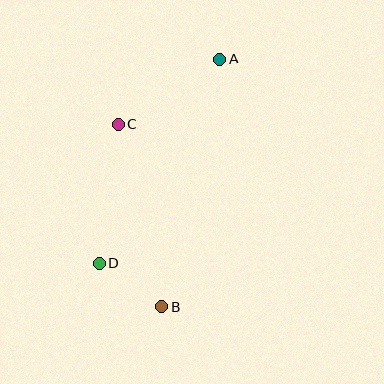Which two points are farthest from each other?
Points A and B are farthest from each other.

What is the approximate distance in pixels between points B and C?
The distance between B and C is approximately 188 pixels.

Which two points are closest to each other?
Points B and D are closest to each other.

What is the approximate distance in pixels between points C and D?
The distance between C and D is approximately 141 pixels.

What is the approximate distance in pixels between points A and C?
The distance between A and C is approximately 120 pixels.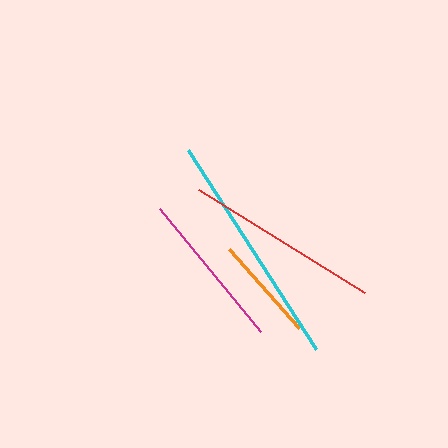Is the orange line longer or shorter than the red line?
The red line is longer than the orange line.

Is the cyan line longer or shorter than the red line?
The cyan line is longer than the red line.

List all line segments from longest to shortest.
From longest to shortest: cyan, red, magenta, orange.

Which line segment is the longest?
The cyan line is the longest at approximately 237 pixels.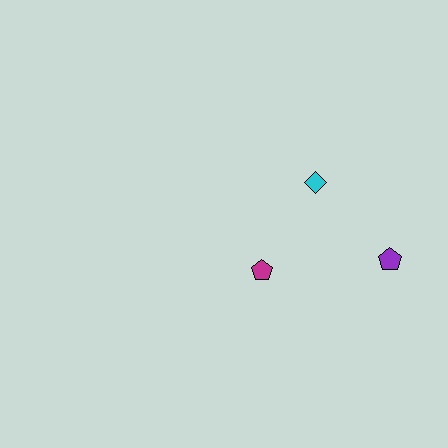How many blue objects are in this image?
There are no blue objects.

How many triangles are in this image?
There are no triangles.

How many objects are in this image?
There are 3 objects.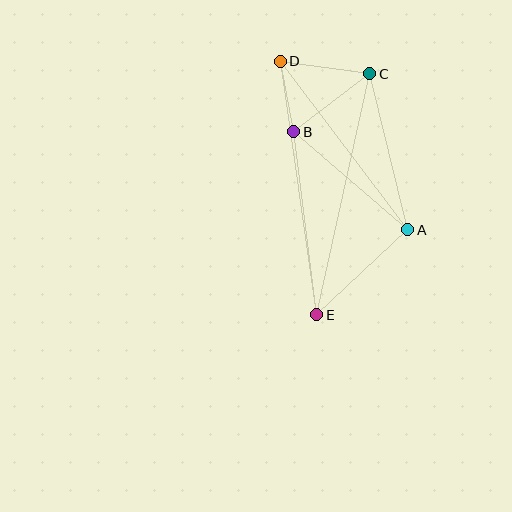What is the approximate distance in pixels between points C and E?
The distance between C and E is approximately 247 pixels.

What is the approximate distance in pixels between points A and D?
The distance between A and D is approximately 211 pixels.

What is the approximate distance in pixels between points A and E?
The distance between A and E is approximately 125 pixels.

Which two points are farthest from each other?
Points D and E are farthest from each other.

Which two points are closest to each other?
Points B and D are closest to each other.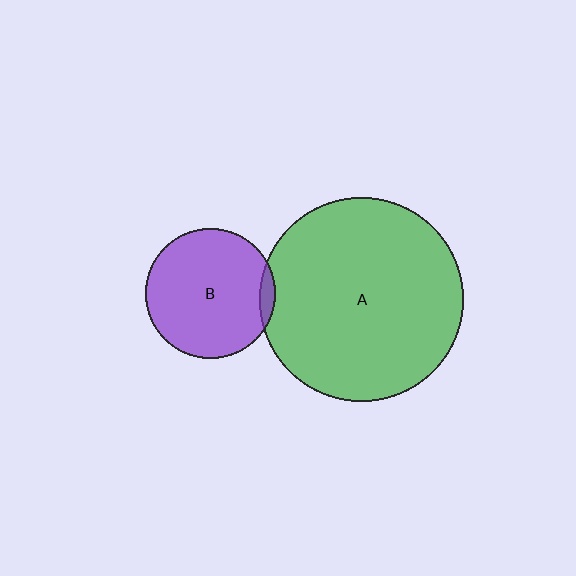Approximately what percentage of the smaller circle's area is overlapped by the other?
Approximately 5%.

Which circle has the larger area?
Circle A (green).